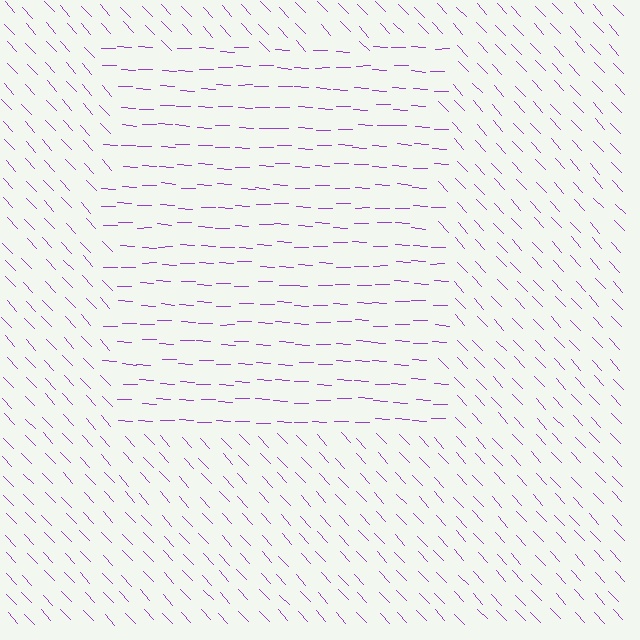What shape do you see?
I see a rectangle.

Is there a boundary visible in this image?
Yes, there is a texture boundary formed by a change in line orientation.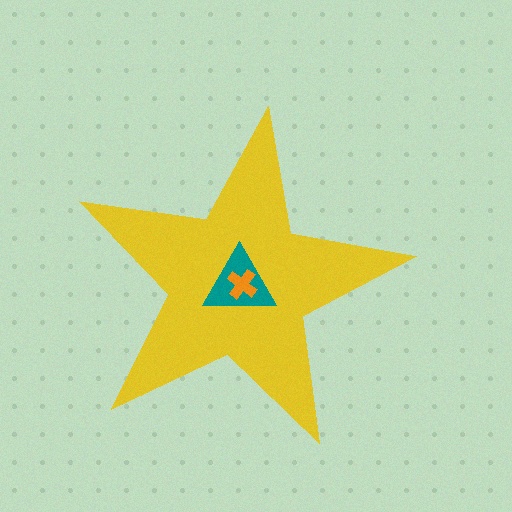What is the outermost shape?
The yellow star.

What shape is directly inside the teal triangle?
The orange cross.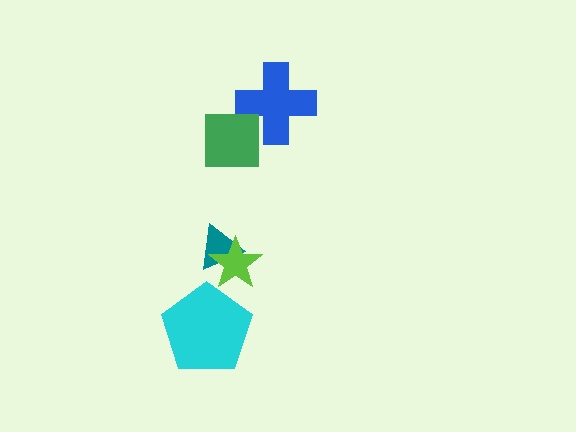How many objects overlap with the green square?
1 object overlaps with the green square.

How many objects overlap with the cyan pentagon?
0 objects overlap with the cyan pentagon.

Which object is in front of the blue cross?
The green square is in front of the blue cross.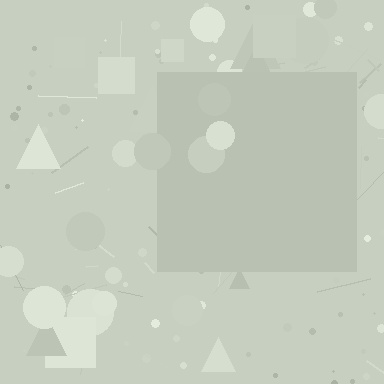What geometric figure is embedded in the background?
A square is embedded in the background.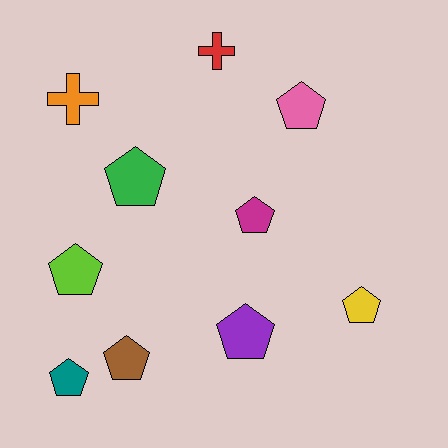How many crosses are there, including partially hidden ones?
There are 2 crosses.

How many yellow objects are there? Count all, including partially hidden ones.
There is 1 yellow object.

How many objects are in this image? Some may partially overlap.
There are 10 objects.